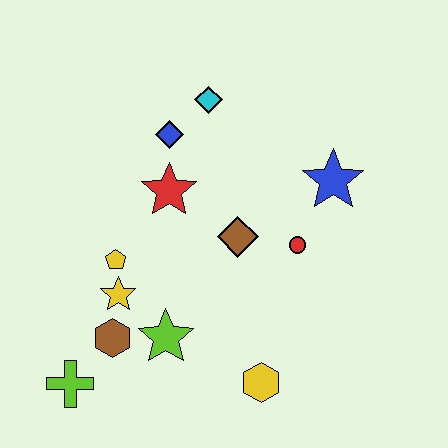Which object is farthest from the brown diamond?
The lime cross is farthest from the brown diamond.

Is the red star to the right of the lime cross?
Yes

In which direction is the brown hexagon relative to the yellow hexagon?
The brown hexagon is to the left of the yellow hexagon.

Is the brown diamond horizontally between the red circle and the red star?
Yes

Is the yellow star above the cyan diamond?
No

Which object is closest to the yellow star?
The yellow pentagon is closest to the yellow star.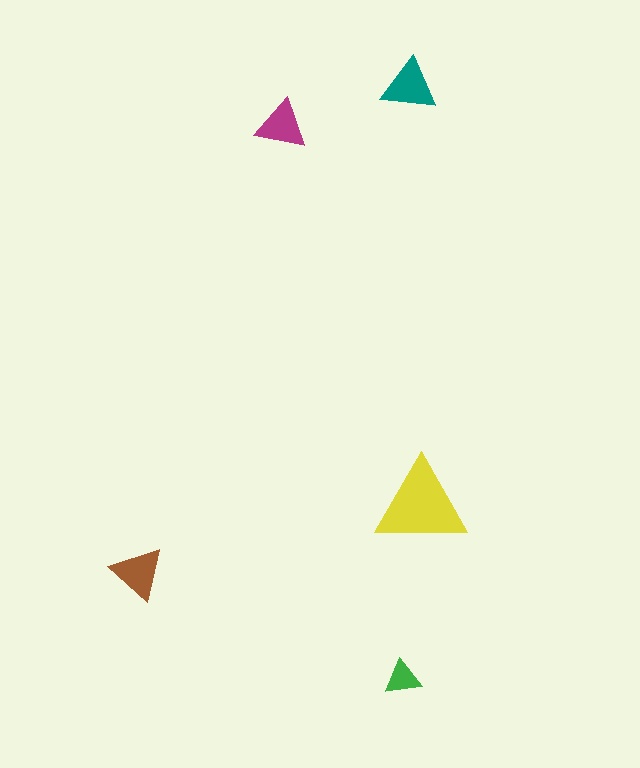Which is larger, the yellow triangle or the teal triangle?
The yellow one.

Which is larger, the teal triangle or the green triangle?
The teal one.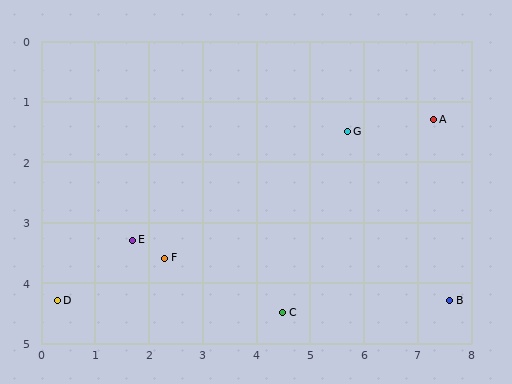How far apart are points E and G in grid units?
Points E and G are about 4.4 grid units apart.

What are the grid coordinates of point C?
Point C is at approximately (4.5, 4.5).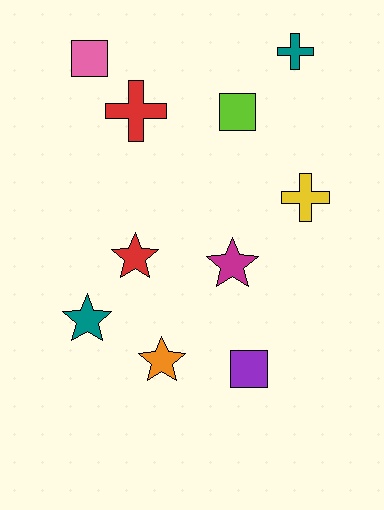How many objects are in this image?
There are 10 objects.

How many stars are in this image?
There are 4 stars.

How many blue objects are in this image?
There are no blue objects.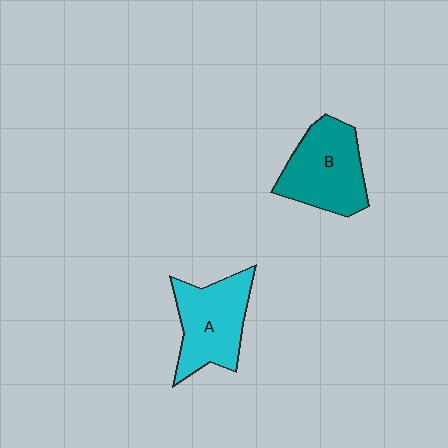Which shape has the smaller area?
Shape A (cyan).